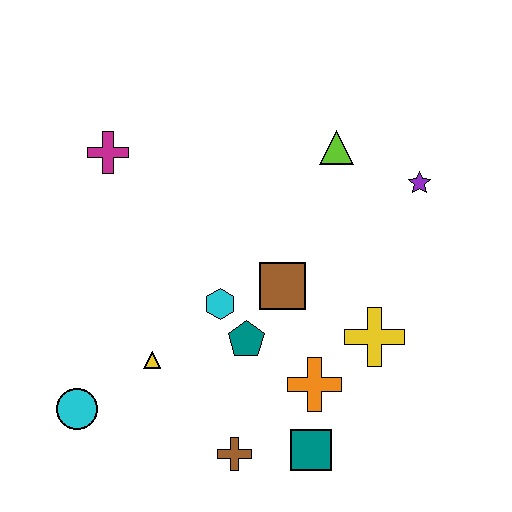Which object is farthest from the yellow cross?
The magenta cross is farthest from the yellow cross.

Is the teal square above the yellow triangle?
No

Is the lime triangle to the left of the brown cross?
No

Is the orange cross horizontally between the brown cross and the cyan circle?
No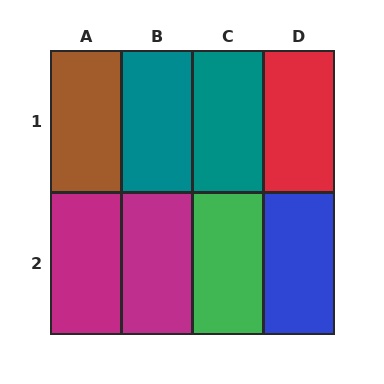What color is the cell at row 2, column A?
Magenta.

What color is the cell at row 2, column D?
Blue.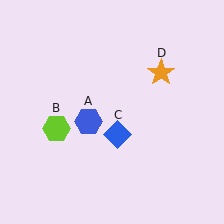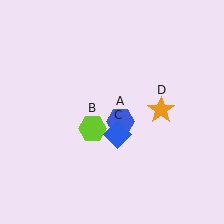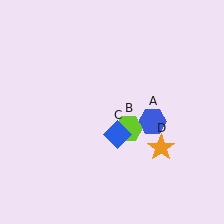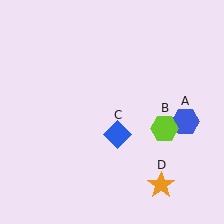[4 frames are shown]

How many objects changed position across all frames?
3 objects changed position: blue hexagon (object A), lime hexagon (object B), orange star (object D).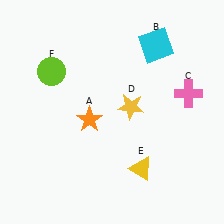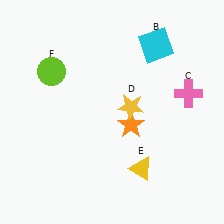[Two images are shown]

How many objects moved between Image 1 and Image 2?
1 object moved between the two images.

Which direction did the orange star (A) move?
The orange star (A) moved right.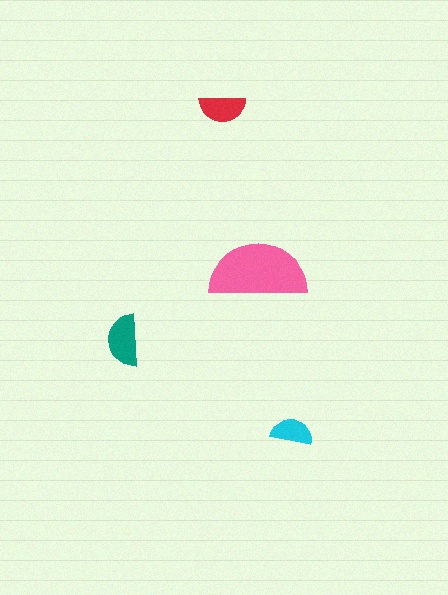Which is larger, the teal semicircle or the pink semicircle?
The pink one.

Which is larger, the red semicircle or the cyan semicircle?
The red one.